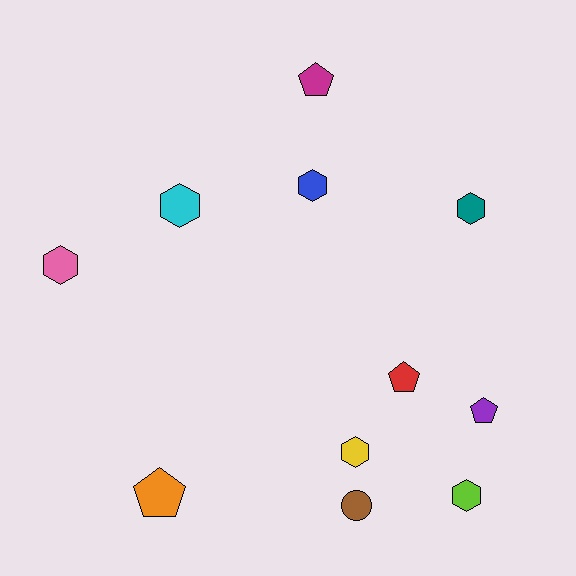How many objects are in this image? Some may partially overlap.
There are 11 objects.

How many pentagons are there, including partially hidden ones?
There are 4 pentagons.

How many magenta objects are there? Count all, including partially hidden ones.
There is 1 magenta object.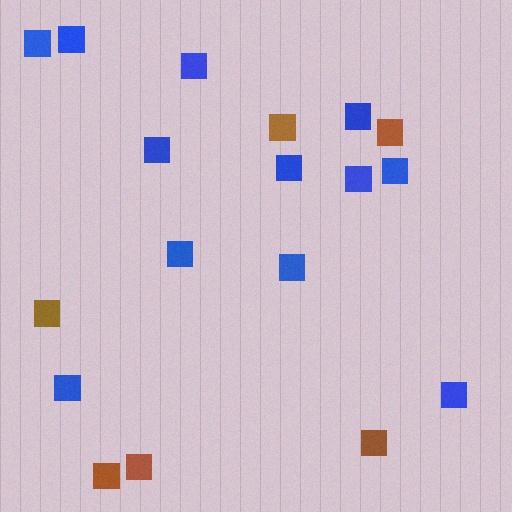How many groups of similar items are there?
There are 2 groups: one group of brown squares (6) and one group of blue squares (12).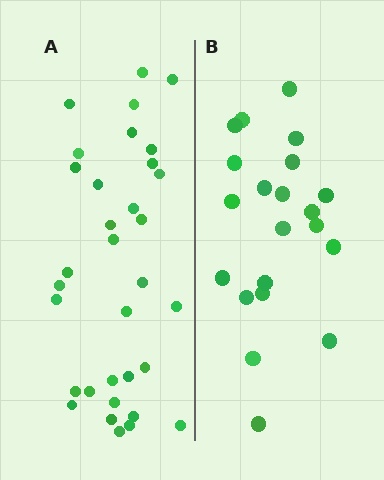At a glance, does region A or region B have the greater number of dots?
Region A (the left region) has more dots.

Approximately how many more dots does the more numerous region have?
Region A has roughly 12 or so more dots than region B.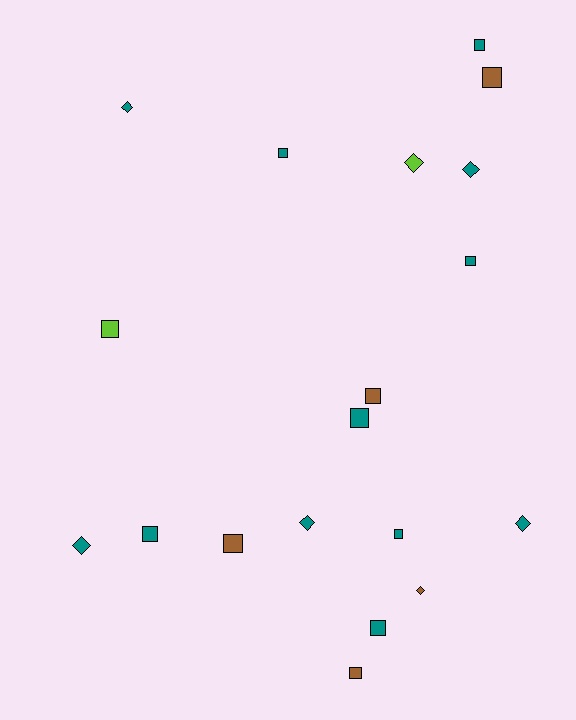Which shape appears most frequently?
Square, with 12 objects.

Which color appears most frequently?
Teal, with 12 objects.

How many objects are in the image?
There are 19 objects.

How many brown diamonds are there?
There is 1 brown diamond.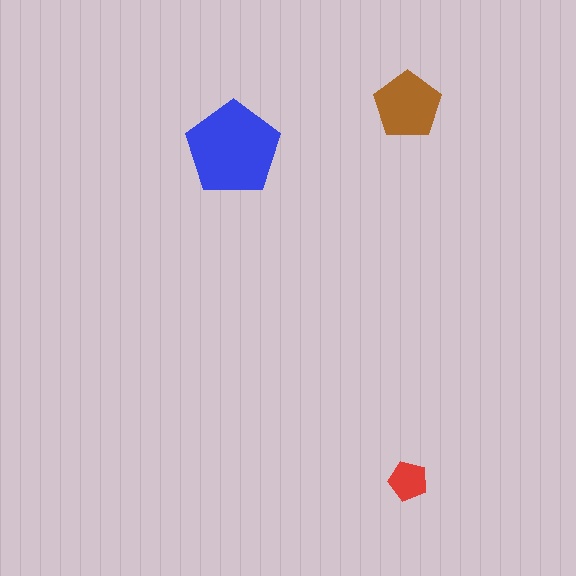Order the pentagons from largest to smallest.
the blue one, the brown one, the red one.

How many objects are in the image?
There are 3 objects in the image.